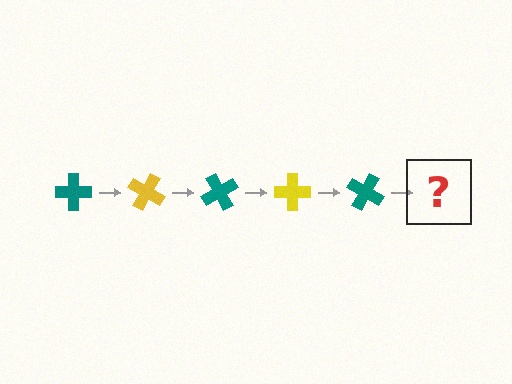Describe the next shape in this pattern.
It should be a yellow cross, rotated 150 degrees from the start.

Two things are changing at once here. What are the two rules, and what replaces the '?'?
The two rules are that it rotates 30 degrees each step and the color cycles through teal and yellow. The '?' should be a yellow cross, rotated 150 degrees from the start.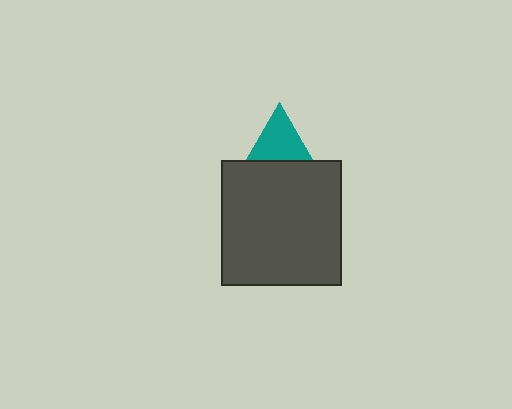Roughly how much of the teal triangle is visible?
About half of it is visible (roughly 45%).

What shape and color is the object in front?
The object in front is a dark gray rectangle.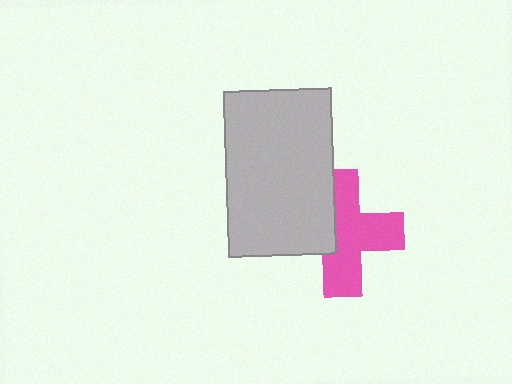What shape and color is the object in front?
The object in front is a light gray rectangle.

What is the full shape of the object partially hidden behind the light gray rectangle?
The partially hidden object is a pink cross.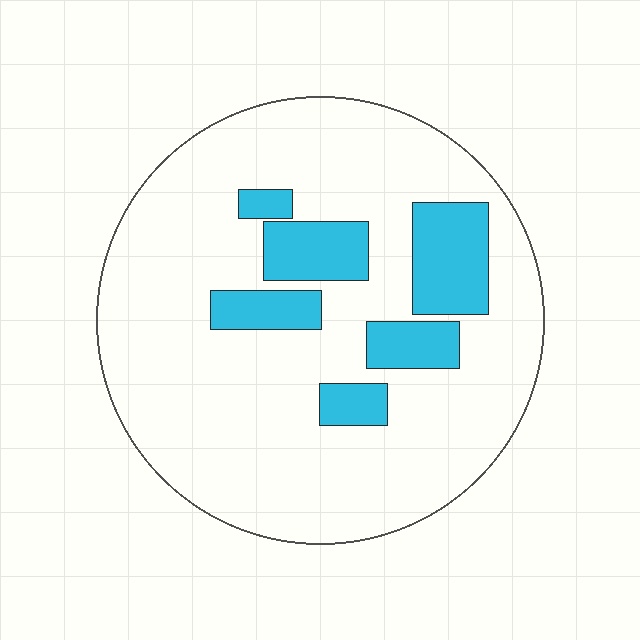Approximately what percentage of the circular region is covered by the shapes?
Approximately 20%.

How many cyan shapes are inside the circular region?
6.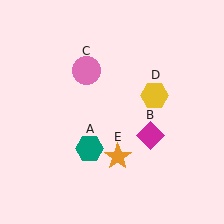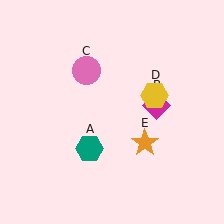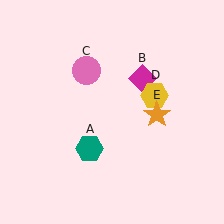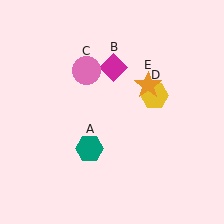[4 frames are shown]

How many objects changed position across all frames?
2 objects changed position: magenta diamond (object B), orange star (object E).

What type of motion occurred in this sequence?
The magenta diamond (object B), orange star (object E) rotated counterclockwise around the center of the scene.